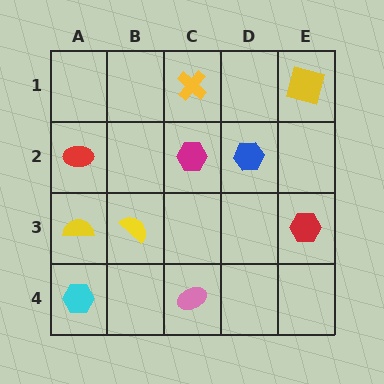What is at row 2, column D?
A blue hexagon.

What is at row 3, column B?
A yellow semicircle.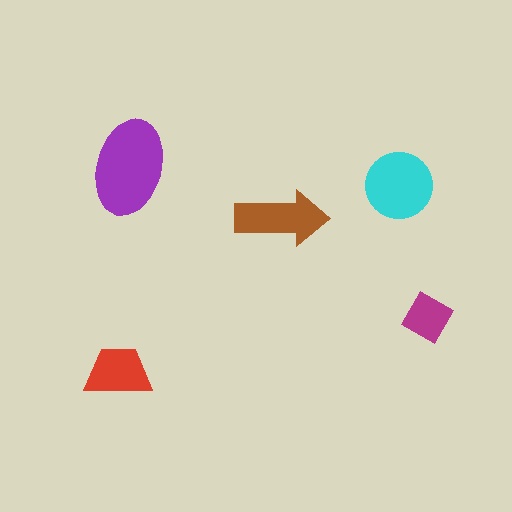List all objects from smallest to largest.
The magenta square, the red trapezoid, the brown arrow, the cyan circle, the purple ellipse.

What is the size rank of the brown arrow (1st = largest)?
3rd.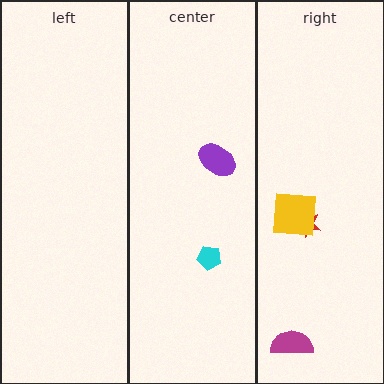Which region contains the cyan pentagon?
The center region.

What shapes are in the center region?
The cyan pentagon, the purple ellipse.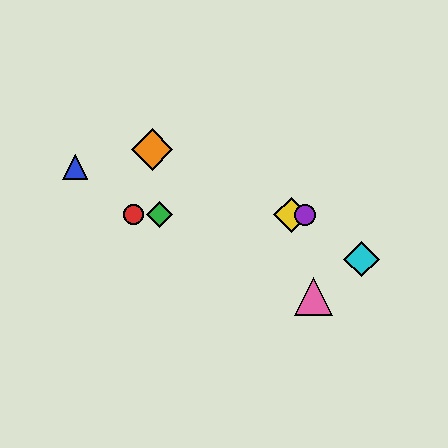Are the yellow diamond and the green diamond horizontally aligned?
Yes, both are at y≈215.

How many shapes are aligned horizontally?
4 shapes (the red circle, the green diamond, the yellow diamond, the purple circle) are aligned horizontally.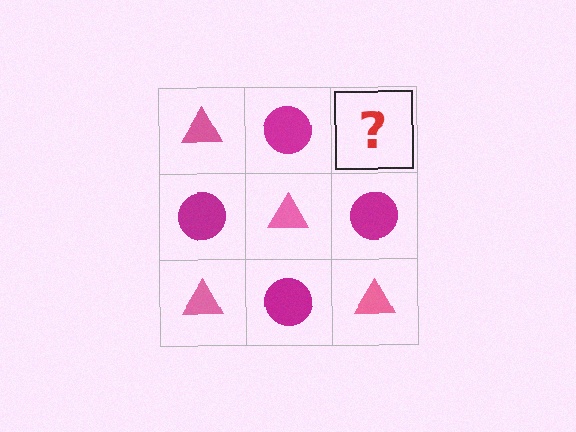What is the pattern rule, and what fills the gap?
The rule is that it alternates pink triangle and magenta circle in a checkerboard pattern. The gap should be filled with a pink triangle.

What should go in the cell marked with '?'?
The missing cell should contain a pink triangle.